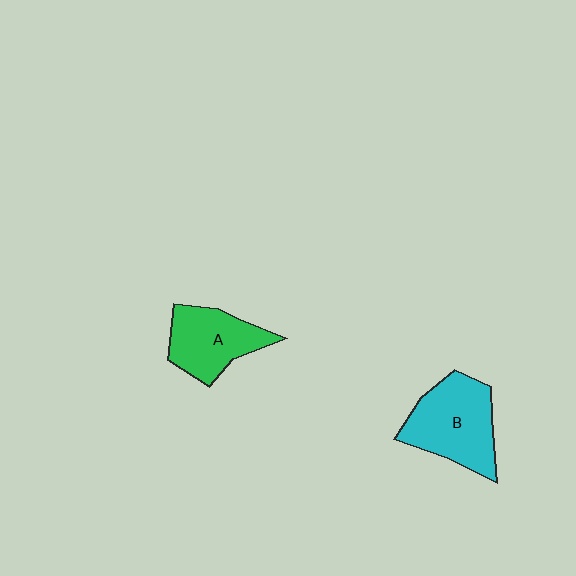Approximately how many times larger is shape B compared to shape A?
Approximately 1.3 times.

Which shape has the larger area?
Shape B (cyan).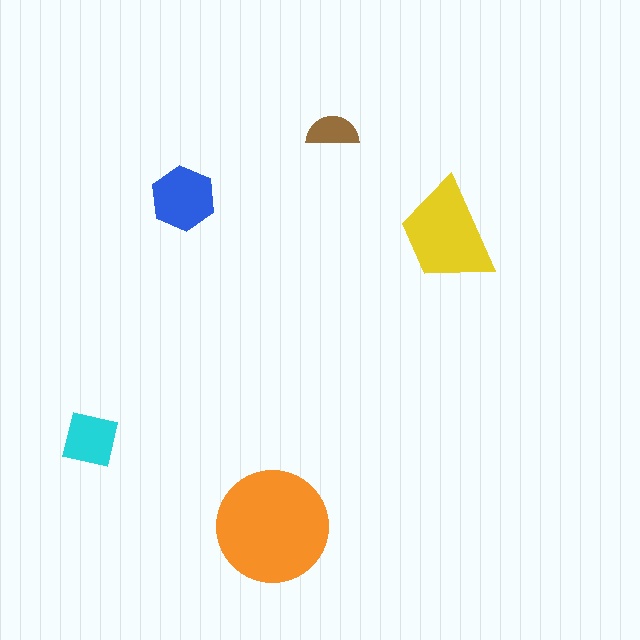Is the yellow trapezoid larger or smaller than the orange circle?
Smaller.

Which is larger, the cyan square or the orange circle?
The orange circle.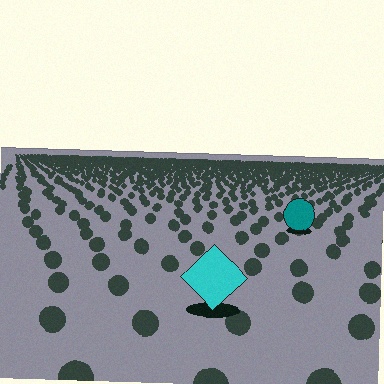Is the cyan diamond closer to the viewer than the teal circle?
Yes. The cyan diamond is closer — you can tell from the texture gradient: the ground texture is coarser near it.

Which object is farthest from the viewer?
The teal circle is farthest from the viewer. It appears smaller and the ground texture around it is denser.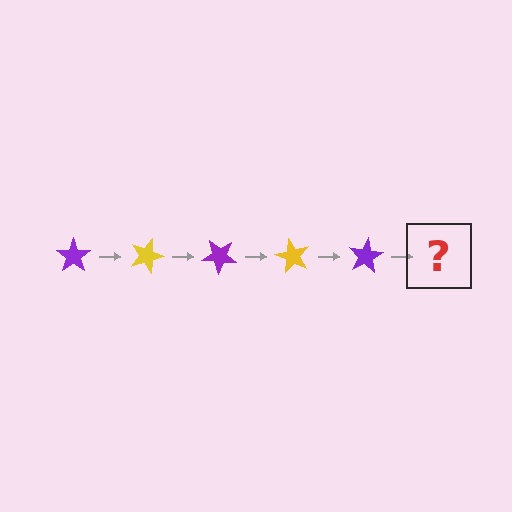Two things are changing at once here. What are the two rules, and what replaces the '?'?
The two rules are that it rotates 20 degrees each step and the color cycles through purple and yellow. The '?' should be a yellow star, rotated 100 degrees from the start.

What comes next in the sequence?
The next element should be a yellow star, rotated 100 degrees from the start.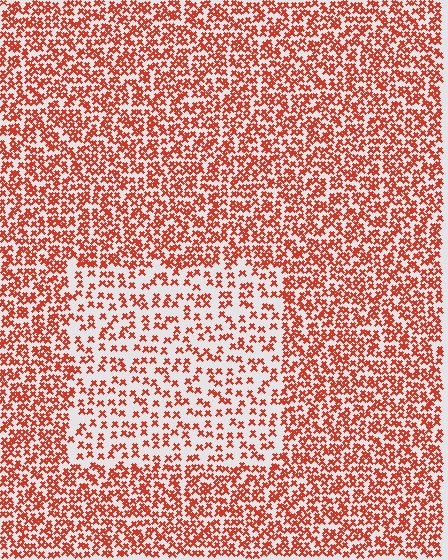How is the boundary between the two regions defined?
The boundary is defined by a change in element density (approximately 2.0x ratio). All elements are the same color, size, and shape.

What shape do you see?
I see a rectangle.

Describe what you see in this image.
The image contains small red elements arranged at two different densities. A rectangle-shaped region is visible where the elements are less densely packed than the surrounding area.